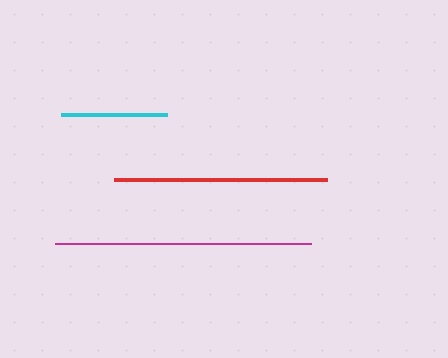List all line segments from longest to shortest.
From longest to shortest: magenta, red, cyan.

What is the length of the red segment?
The red segment is approximately 213 pixels long.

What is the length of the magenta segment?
The magenta segment is approximately 256 pixels long.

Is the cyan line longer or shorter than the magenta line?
The magenta line is longer than the cyan line.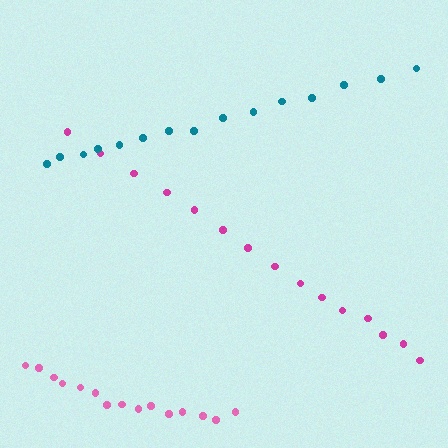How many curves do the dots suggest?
There are 3 distinct paths.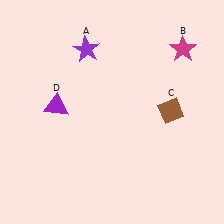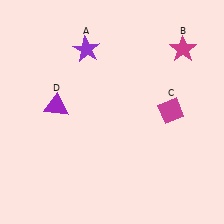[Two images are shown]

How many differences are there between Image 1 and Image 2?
There is 1 difference between the two images.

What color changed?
The diamond (C) changed from brown in Image 1 to magenta in Image 2.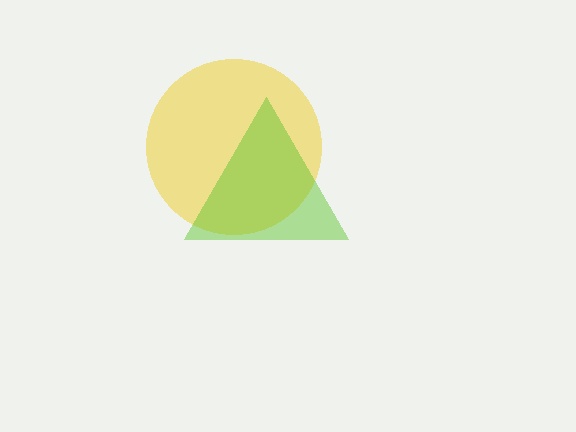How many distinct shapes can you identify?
There are 2 distinct shapes: a yellow circle, a lime triangle.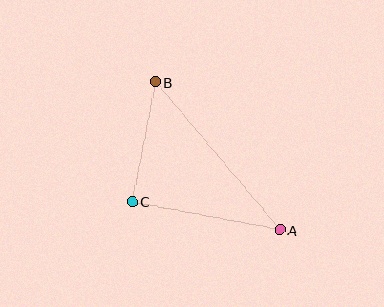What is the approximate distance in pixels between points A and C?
The distance between A and C is approximately 150 pixels.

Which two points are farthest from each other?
Points A and B are farthest from each other.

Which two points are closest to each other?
Points B and C are closest to each other.